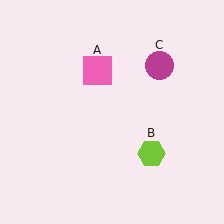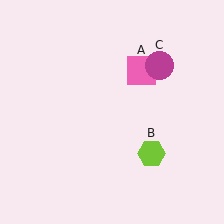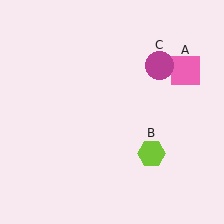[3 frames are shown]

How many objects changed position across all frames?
1 object changed position: pink square (object A).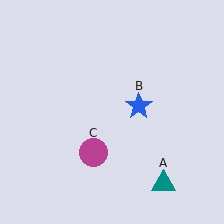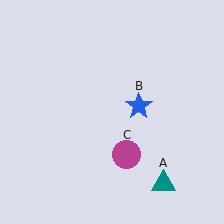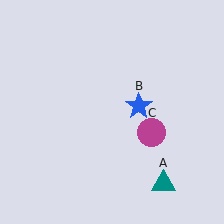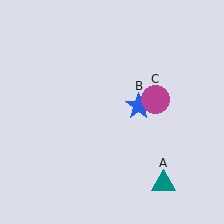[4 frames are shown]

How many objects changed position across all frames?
1 object changed position: magenta circle (object C).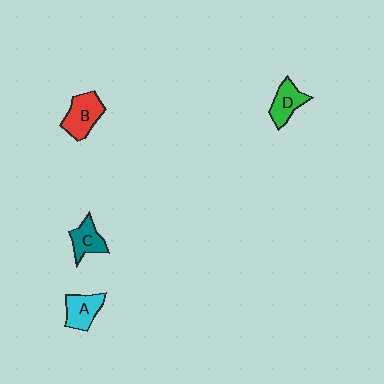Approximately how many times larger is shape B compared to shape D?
Approximately 1.3 times.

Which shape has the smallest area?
Shape C (teal).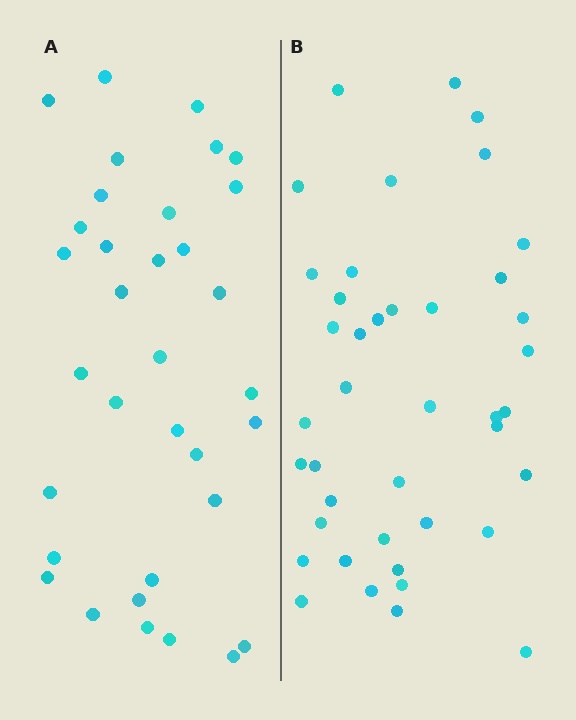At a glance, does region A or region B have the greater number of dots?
Region B (the right region) has more dots.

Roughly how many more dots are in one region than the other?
Region B has roughly 8 or so more dots than region A.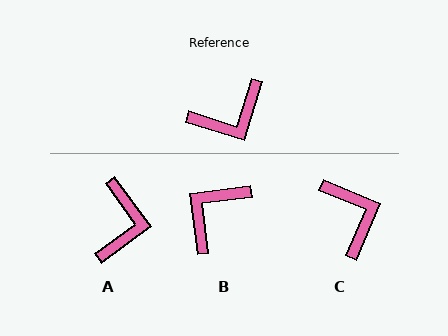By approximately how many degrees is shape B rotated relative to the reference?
Approximately 155 degrees clockwise.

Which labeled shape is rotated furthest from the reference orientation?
B, about 155 degrees away.